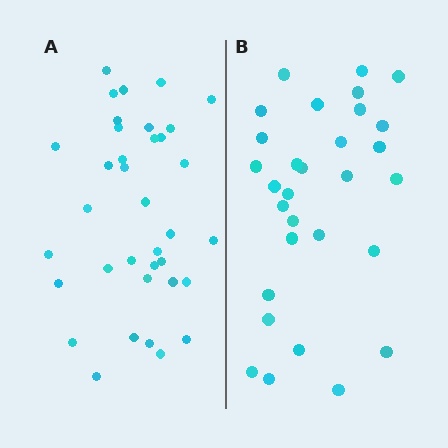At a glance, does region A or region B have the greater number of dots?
Region A (the left region) has more dots.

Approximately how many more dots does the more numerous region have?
Region A has about 6 more dots than region B.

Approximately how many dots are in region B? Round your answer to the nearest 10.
About 30 dots.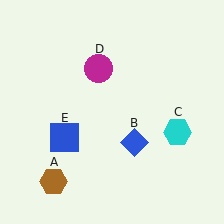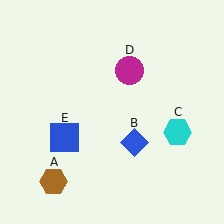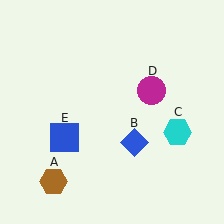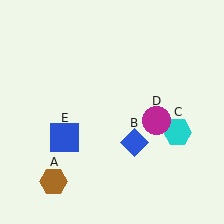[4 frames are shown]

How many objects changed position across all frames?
1 object changed position: magenta circle (object D).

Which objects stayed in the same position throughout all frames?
Brown hexagon (object A) and blue diamond (object B) and cyan hexagon (object C) and blue square (object E) remained stationary.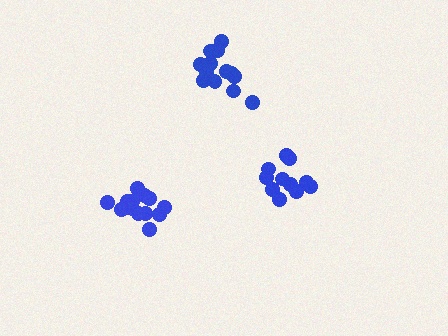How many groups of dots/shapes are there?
There are 3 groups.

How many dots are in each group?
Group 1: 14 dots, Group 2: 11 dots, Group 3: 13 dots (38 total).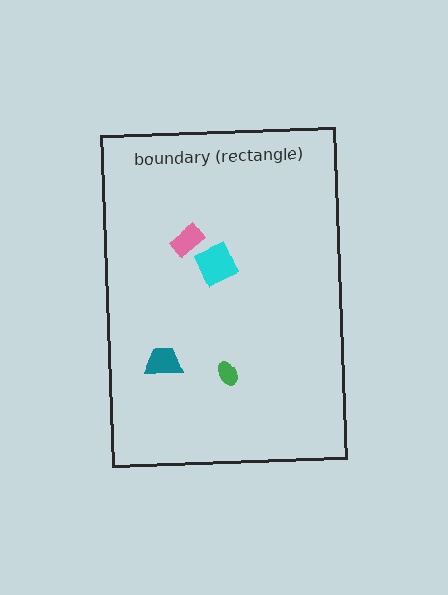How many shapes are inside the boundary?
4 inside, 0 outside.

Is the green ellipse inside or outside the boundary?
Inside.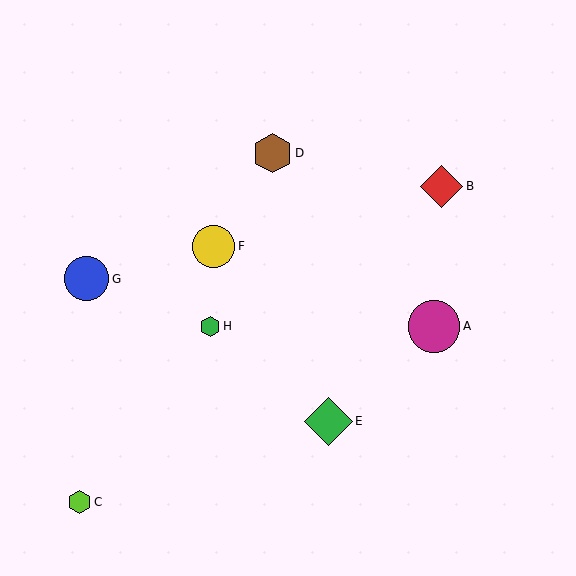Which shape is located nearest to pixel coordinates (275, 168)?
The brown hexagon (labeled D) at (273, 153) is nearest to that location.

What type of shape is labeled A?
Shape A is a magenta circle.